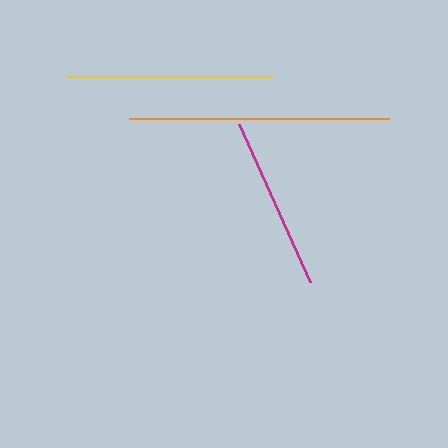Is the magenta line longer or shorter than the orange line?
The orange line is longer than the magenta line.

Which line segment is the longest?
The orange line is the longest at approximately 259 pixels.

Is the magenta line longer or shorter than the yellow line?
The yellow line is longer than the magenta line.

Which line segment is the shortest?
The magenta line is the shortest at approximately 173 pixels.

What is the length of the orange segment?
The orange segment is approximately 259 pixels long.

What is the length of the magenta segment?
The magenta segment is approximately 173 pixels long.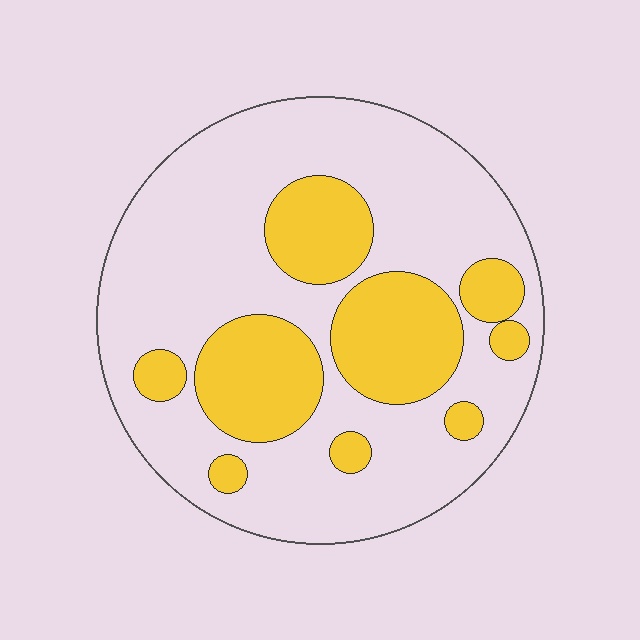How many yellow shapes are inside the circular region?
9.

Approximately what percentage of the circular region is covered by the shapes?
Approximately 30%.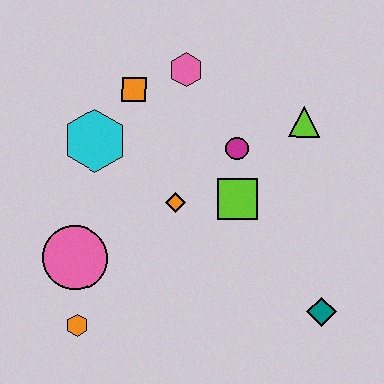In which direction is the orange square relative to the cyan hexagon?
The orange square is above the cyan hexagon.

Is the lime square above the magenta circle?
No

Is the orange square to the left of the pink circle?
No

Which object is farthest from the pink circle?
The lime triangle is farthest from the pink circle.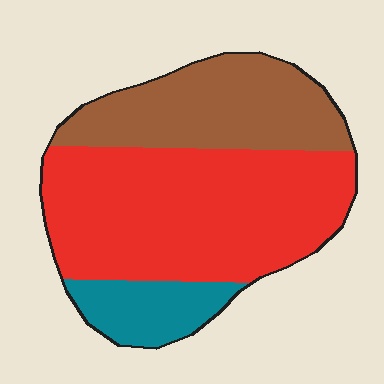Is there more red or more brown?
Red.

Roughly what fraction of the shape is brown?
Brown takes up about one third (1/3) of the shape.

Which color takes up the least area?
Teal, at roughly 15%.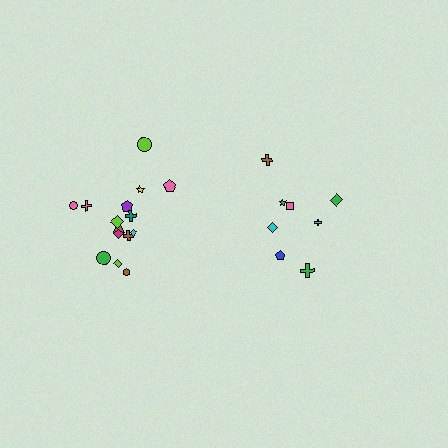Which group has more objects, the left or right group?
The left group.